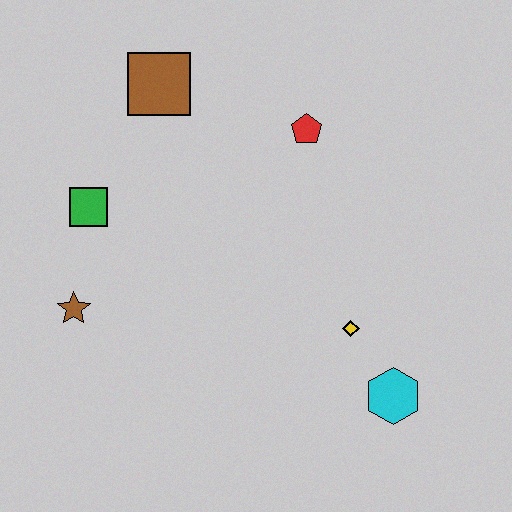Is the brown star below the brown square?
Yes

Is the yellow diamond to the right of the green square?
Yes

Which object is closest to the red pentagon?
The brown square is closest to the red pentagon.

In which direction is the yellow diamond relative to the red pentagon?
The yellow diamond is below the red pentagon.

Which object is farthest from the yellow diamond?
The brown square is farthest from the yellow diamond.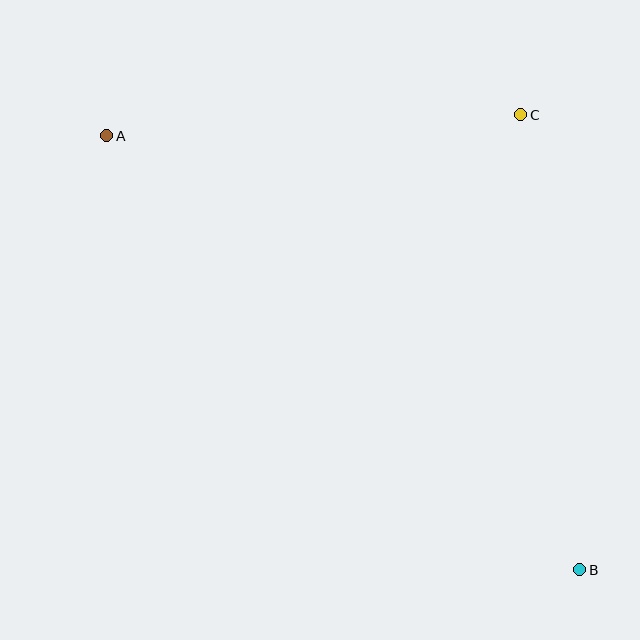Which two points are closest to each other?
Points A and C are closest to each other.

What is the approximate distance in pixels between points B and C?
The distance between B and C is approximately 459 pixels.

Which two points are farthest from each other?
Points A and B are farthest from each other.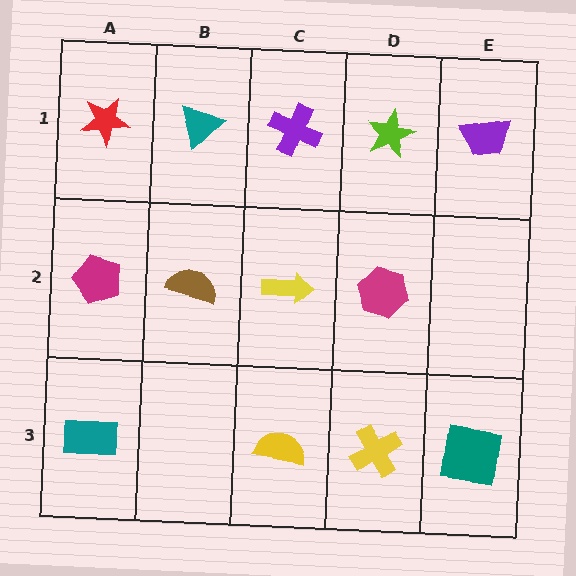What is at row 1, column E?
A purple trapezoid.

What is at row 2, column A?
A magenta pentagon.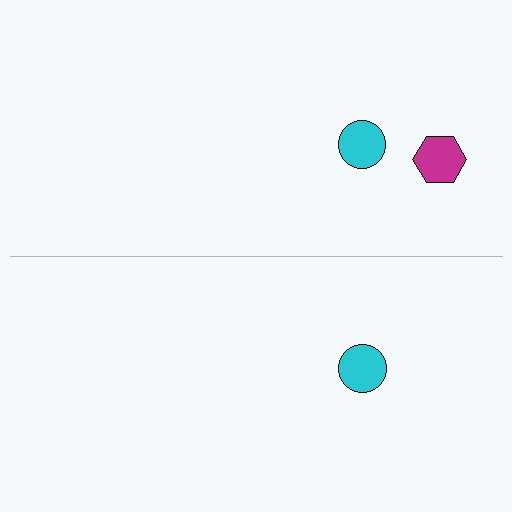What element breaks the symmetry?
A magenta hexagon is missing from the bottom side.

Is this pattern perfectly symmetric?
No, the pattern is not perfectly symmetric. A magenta hexagon is missing from the bottom side.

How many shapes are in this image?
There are 3 shapes in this image.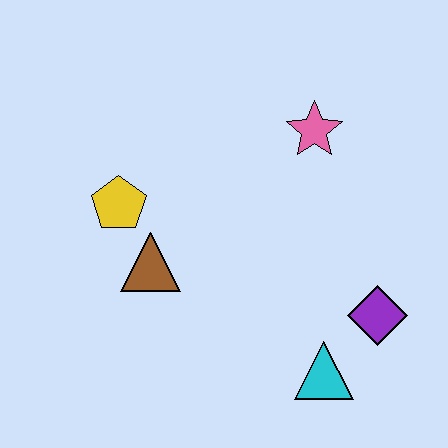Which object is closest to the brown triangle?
The yellow pentagon is closest to the brown triangle.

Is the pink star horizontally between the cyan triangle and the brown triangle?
Yes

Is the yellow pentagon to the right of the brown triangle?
No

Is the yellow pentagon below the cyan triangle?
No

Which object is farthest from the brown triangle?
The purple diamond is farthest from the brown triangle.